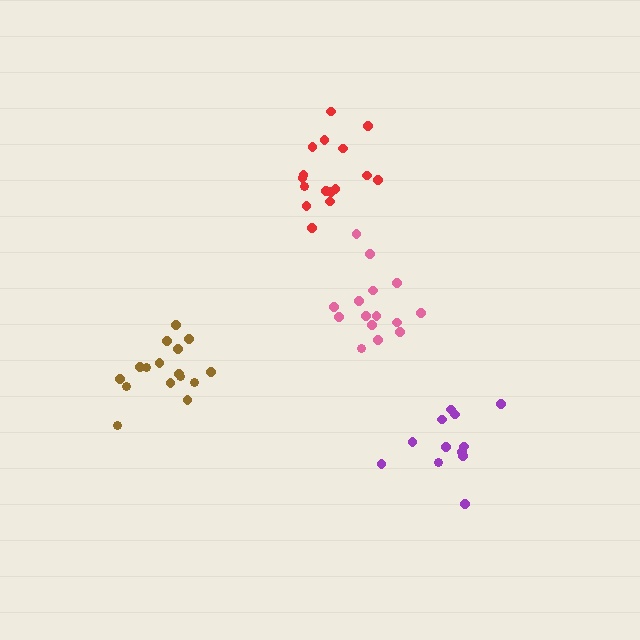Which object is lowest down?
The purple cluster is bottommost.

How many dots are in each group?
Group 1: 15 dots, Group 2: 17 dots, Group 3: 12 dots, Group 4: 16 dots (60 total).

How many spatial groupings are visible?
There are 4 spatial groupings.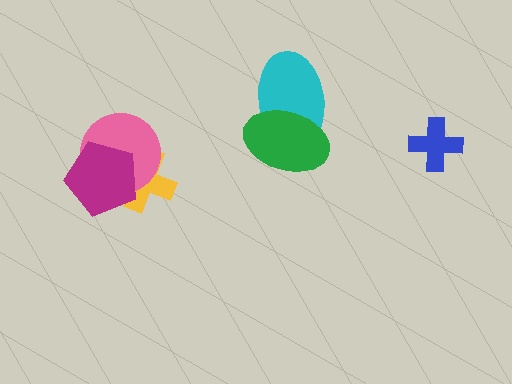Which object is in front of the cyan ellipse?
The green ellipse is in front of the cyan ellipse.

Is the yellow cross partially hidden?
Yes, it is partially covered by another shape.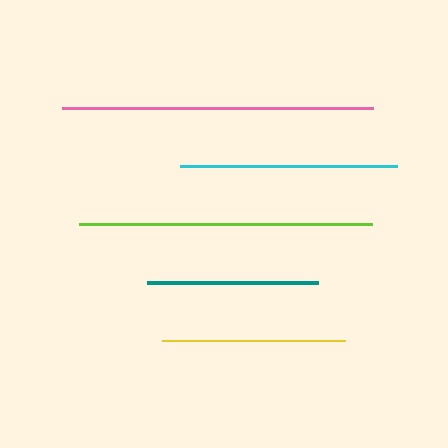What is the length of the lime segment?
The lime segment is approximately 293 pixels long.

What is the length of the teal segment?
The teal segment is approximately 171 pixels long.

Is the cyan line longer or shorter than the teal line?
The cyan line is longer than the teal line.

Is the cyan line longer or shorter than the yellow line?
The cyan line is longer than the yellow line.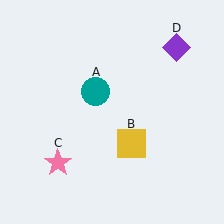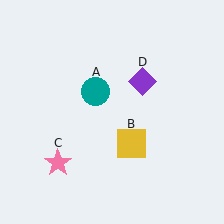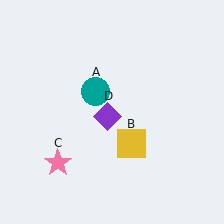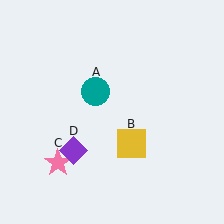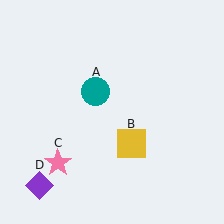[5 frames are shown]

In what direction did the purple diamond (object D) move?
The purple diamond (object D) moved down and to the left.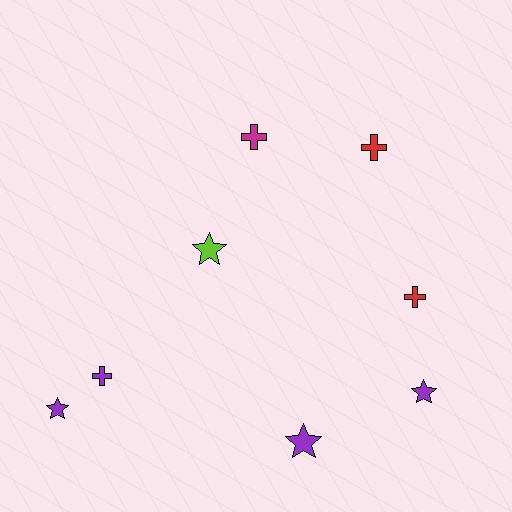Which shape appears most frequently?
Star, with 4 objects.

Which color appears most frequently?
Purple, with 4 objects.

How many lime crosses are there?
There are no lime crosses.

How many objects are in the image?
There are 8 objects.